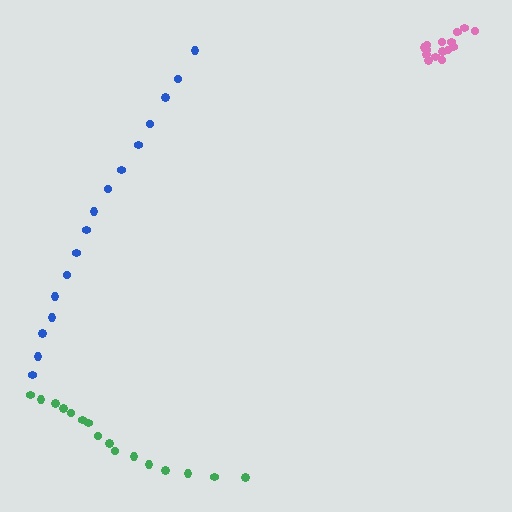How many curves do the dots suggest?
There are 3 distinct paths.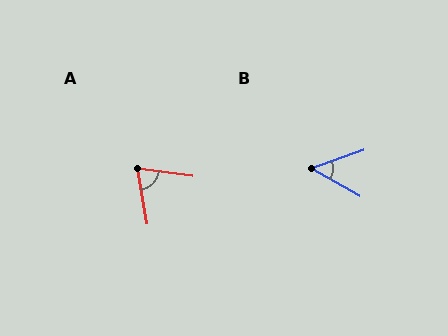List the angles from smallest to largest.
B (50°), A (73°).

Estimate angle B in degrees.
Approximately 50 degrees.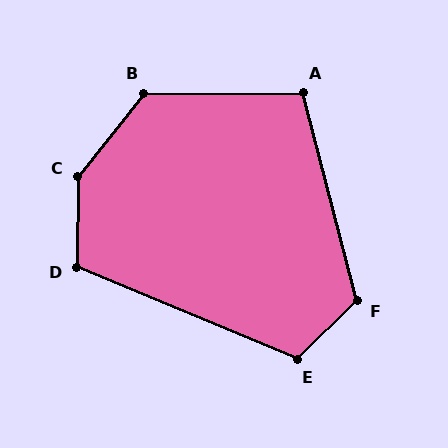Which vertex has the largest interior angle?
C, at approximately 143 degrees.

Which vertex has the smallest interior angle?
A, at approximately 104 degrees.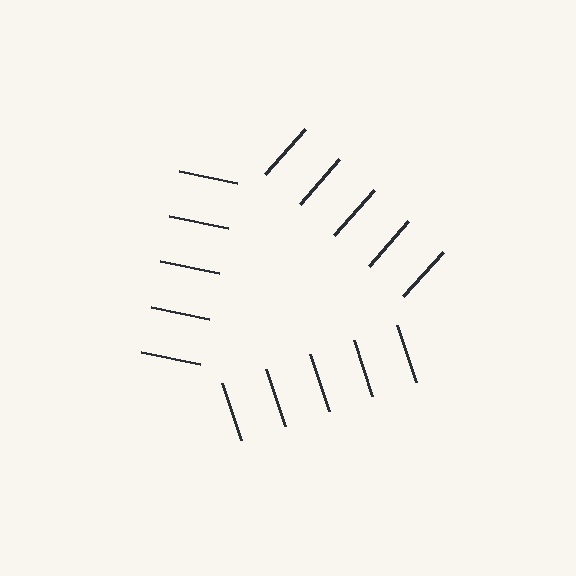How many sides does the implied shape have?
3 sides — the line-ends trace a triangle.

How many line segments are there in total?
15 — 5 along each of the 3 edges.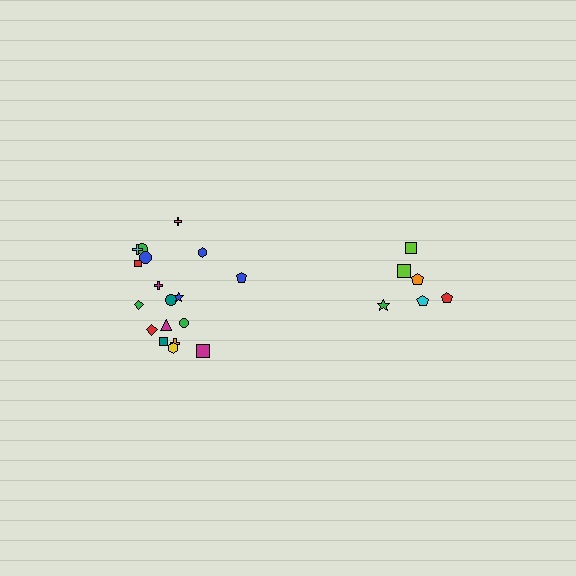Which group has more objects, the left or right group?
The left group.